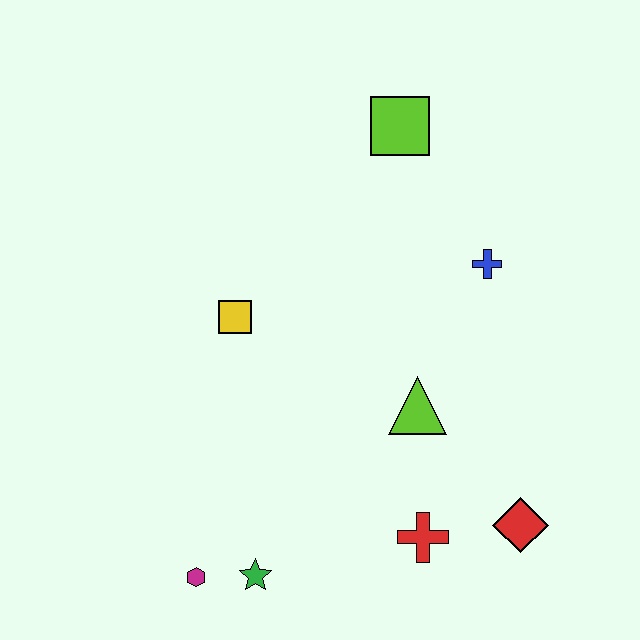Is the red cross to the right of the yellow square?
Yes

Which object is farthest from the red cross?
The lime square is farthest from the red cross.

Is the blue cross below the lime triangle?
No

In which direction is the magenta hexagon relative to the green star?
The magenta hexagon is to the left of the green star.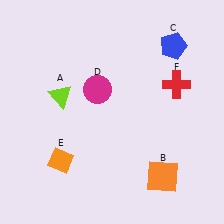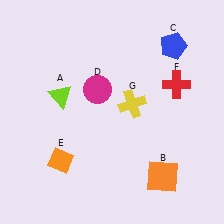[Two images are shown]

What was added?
A yellow cross (G) was added in Image 2.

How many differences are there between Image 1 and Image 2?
There is 1 difference between the two images.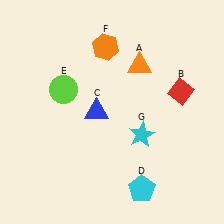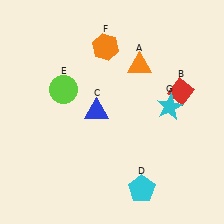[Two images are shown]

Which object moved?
The cyan star (G) moved right.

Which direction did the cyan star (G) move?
The cyan star (G) moved right.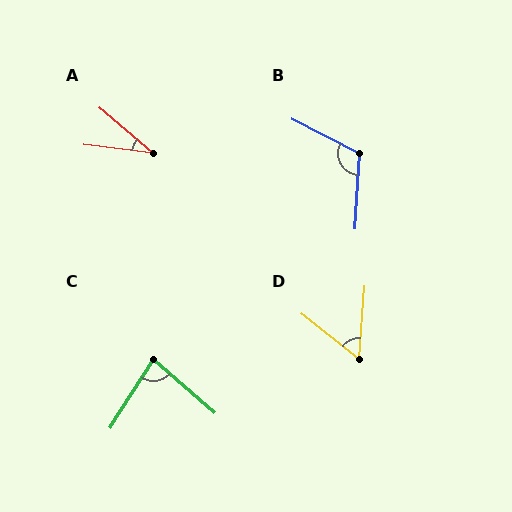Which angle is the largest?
B, at approximately 114 degrees.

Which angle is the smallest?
A, at approximately 33 degrees.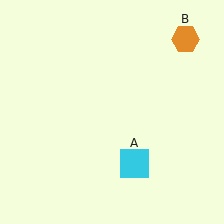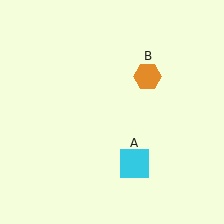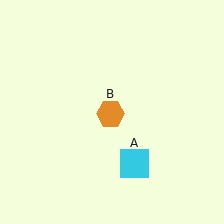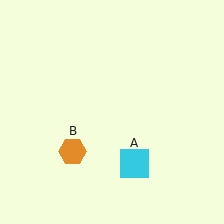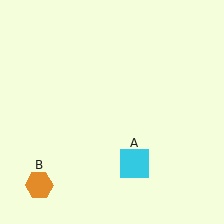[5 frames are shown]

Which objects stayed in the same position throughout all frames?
Cyan square (object A) remained stationary.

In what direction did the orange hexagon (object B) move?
The orange hexagon (object B) moved down and to the left.